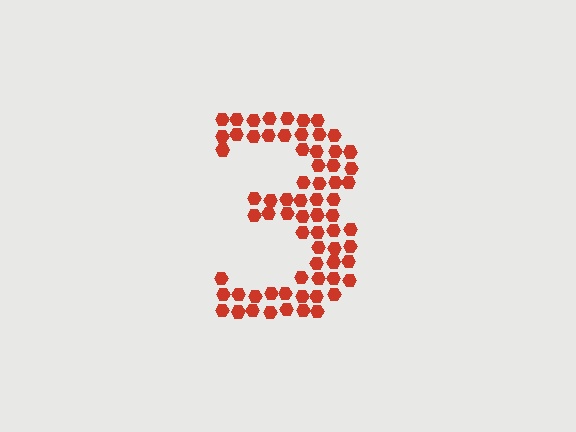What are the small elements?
The small elements are hexagons.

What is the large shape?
The large shape is the digit 3.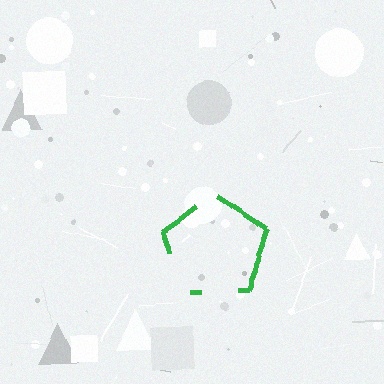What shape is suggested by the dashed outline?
The dashed outline suggests a pentagon.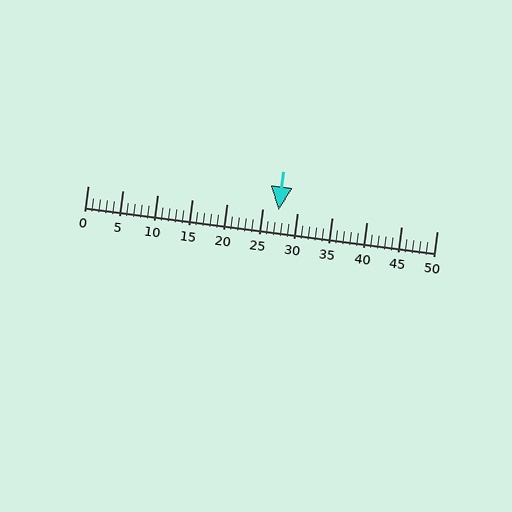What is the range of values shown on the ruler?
The ruler shows values from 0 to 50.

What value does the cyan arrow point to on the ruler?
The cyan arrow points to approximately 27.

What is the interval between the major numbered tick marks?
The major tick marks are spaced 5 units apart.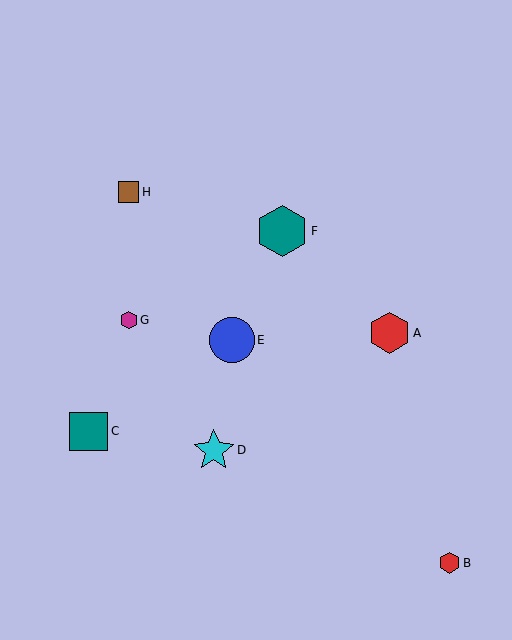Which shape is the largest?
The teal hexagon (labeled F) is the largest.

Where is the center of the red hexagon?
The center of the red hexagon is at (390, 333).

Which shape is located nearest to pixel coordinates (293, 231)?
The teal hexagon (labeled F) at (282, 231) is nearest to that location.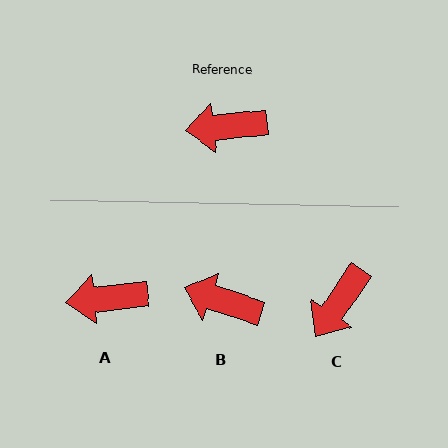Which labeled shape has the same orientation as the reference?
A.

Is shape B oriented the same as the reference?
No, it is off by about 25 degrees.